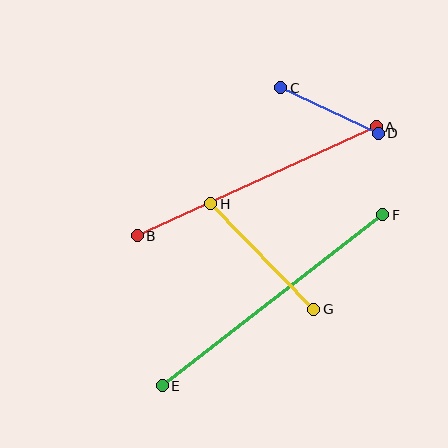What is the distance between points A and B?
The distance is approximately 263 pixels.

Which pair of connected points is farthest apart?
Points E and F are farthest apart.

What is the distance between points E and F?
The distance is approximately 279 pixels.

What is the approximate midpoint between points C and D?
The midpoint is at approximately (329, 110) pixels.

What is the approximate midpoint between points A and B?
The midpoint is at approximately (257, 181) pixels.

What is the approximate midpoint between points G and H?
The midpoint is at approximately (262, 256) pixels.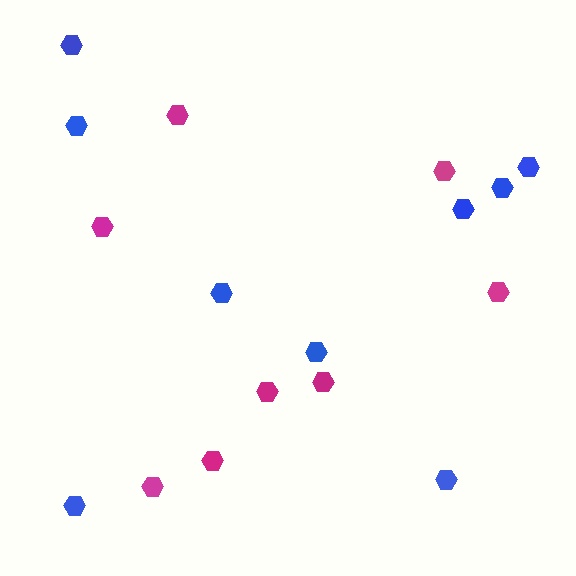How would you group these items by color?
There are 2 groups: one group of magenta hexagons (8) and one group of blue hexagons (9).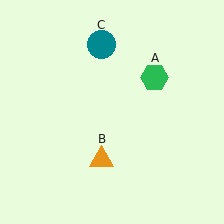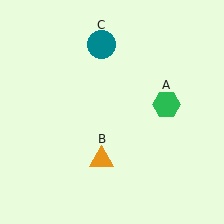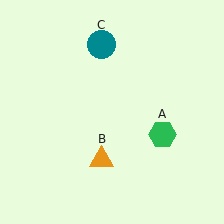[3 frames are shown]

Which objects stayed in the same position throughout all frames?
Orange triangle (object B) and teal circle (object C) remained stationary.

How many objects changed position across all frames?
1 object changed position: green hexagon (object A).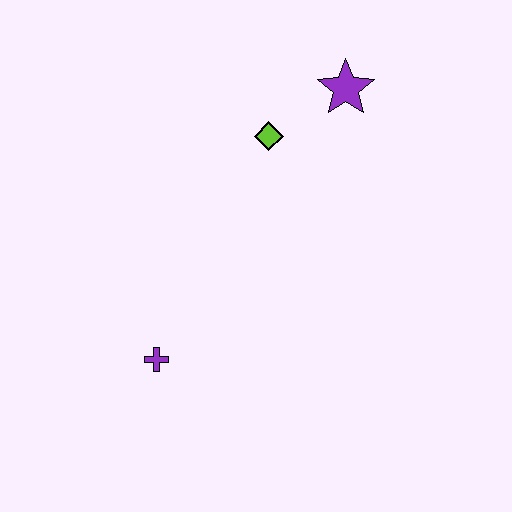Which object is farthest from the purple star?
The purple cross is farthest from the purple star.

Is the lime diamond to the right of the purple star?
No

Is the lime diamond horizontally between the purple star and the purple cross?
Yes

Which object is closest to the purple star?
The lime diamond is closest to the purple star.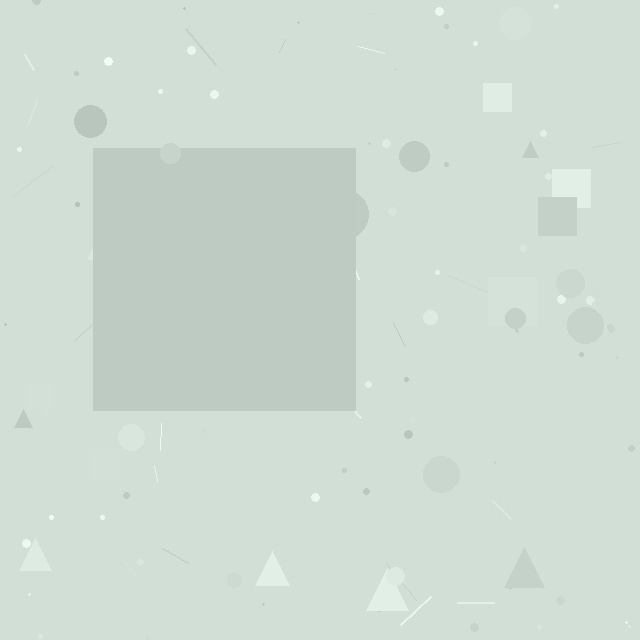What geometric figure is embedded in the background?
A square is embedded in the background.